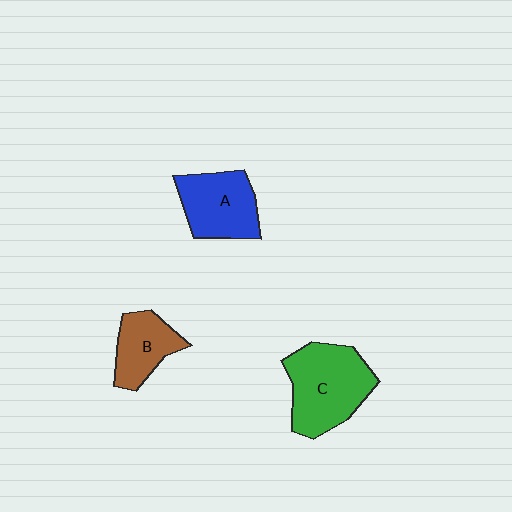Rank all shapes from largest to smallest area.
From largest to smallest: C (green), A (blue), B (brown).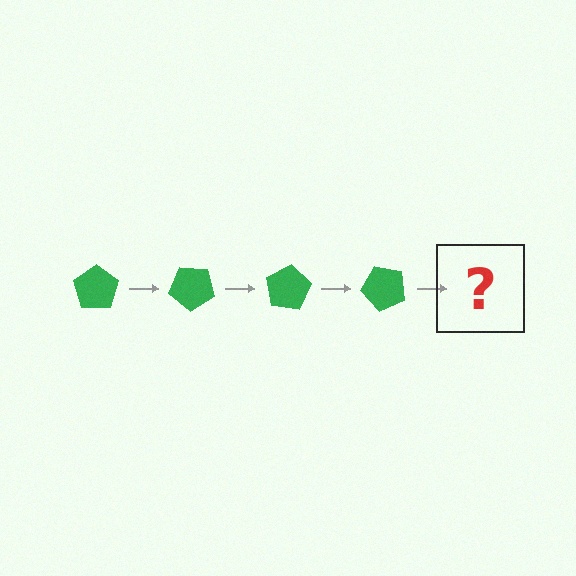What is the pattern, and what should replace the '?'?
The pattern is that the pentagon rotates 40 degrees each step. The '?' should be a green pentagon rotated 160 degrees.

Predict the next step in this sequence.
The next step is a green pentagon rotated 160 degrees.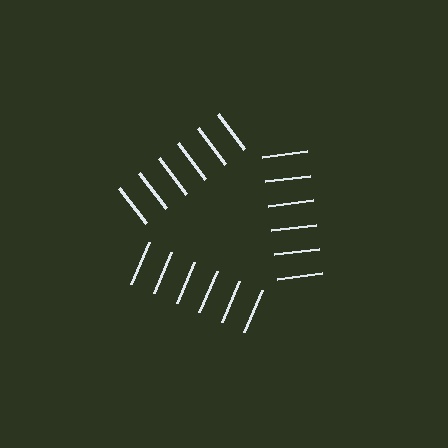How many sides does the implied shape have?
3 sides — the line-ends trace a triangle.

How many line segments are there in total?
18 — 6 along each of the 3 edges.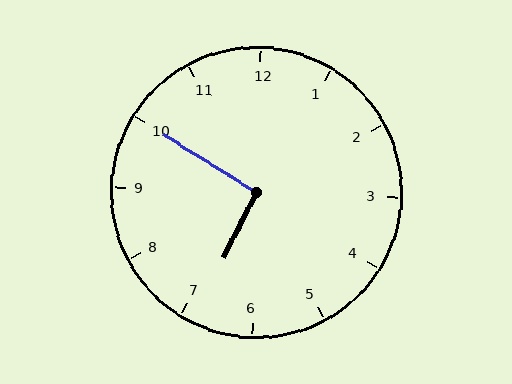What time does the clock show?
6:50.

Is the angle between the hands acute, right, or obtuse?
It is right.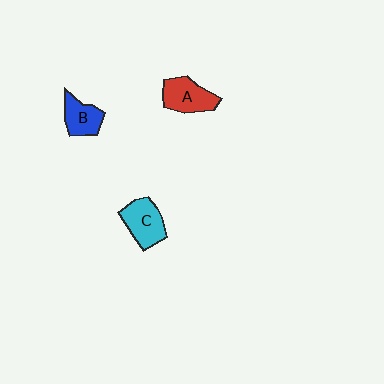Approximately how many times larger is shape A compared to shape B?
Approximately 1.3 times.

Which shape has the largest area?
Shape C (cyan).